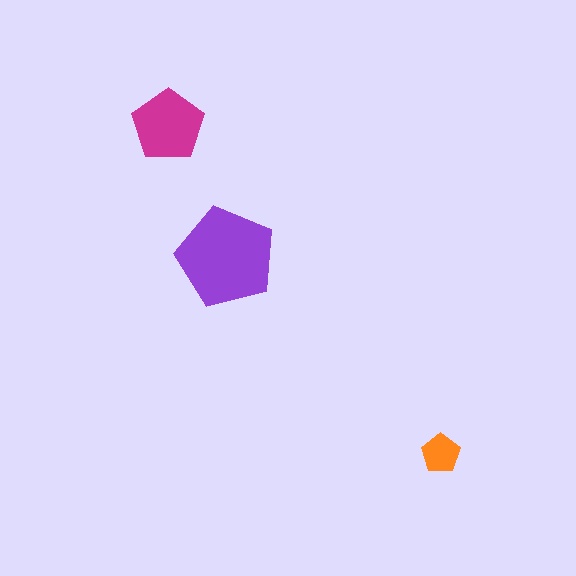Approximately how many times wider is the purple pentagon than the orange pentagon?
About 2.5 times wider.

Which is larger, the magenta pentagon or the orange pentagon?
The magenta one.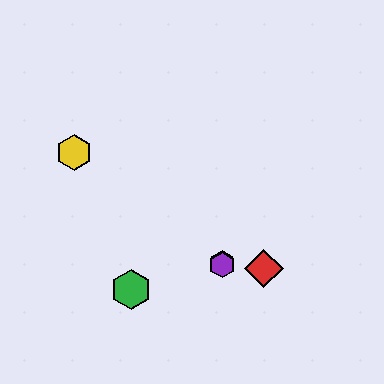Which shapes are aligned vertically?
The blue hexagon, the purple hexagon are aligned vertically.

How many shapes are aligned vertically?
2 shapes (the blue hexagon, the purple hexagon) are aligned vertically.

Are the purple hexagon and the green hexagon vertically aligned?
No, the purple hexagon is at x≈222 and the green hexagon is at x≈131.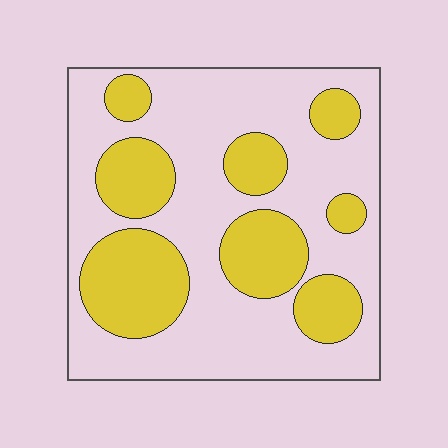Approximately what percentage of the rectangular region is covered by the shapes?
Approximately 35%.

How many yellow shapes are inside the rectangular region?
8.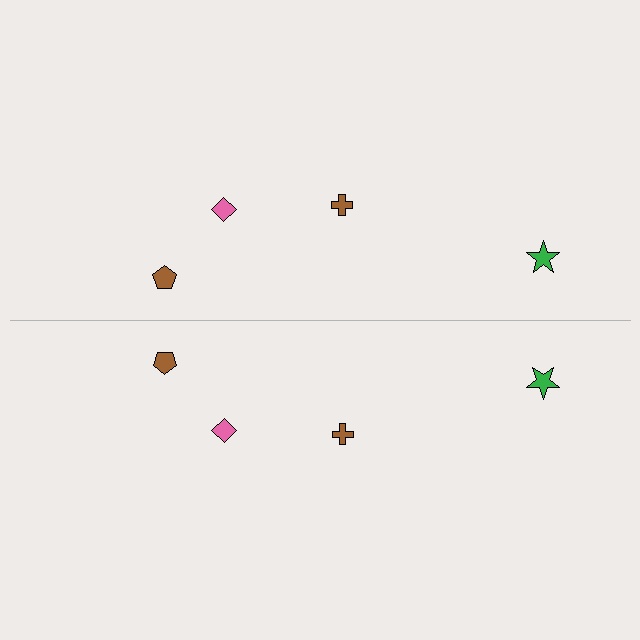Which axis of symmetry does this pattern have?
The pattern has a horizontal axis of symmetry running through the center of the image.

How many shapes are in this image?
There are 8 shapes in this image.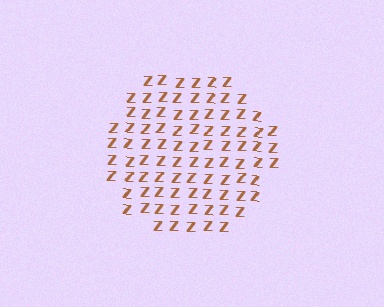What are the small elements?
The small elements are letter Z's.